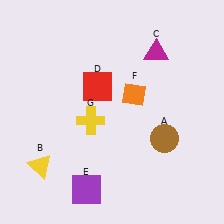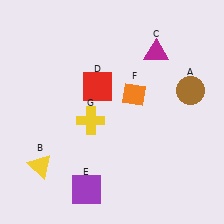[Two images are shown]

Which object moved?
The brown circle (A) moved up.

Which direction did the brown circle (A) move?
The brown circle (A) moved up.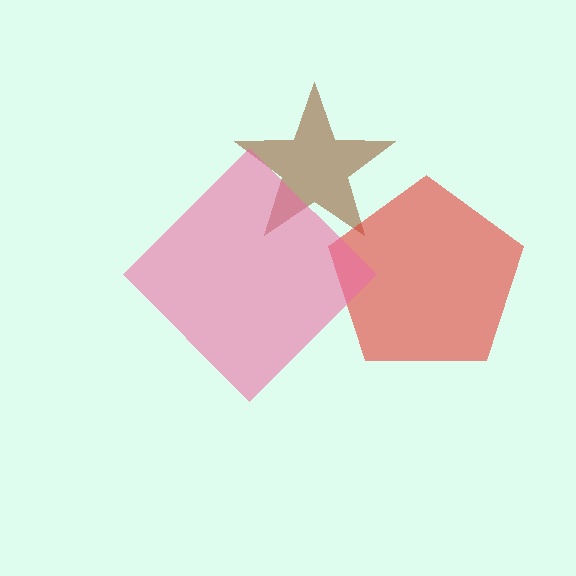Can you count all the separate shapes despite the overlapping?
Yes, there are 3 separate shapes.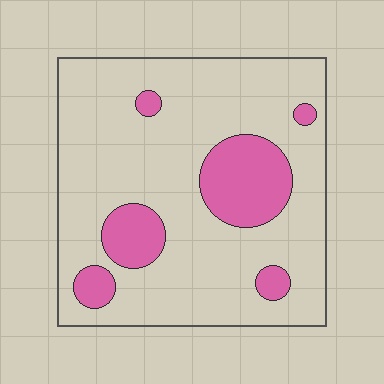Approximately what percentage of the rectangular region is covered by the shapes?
Approximately 20%.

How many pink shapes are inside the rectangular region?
6.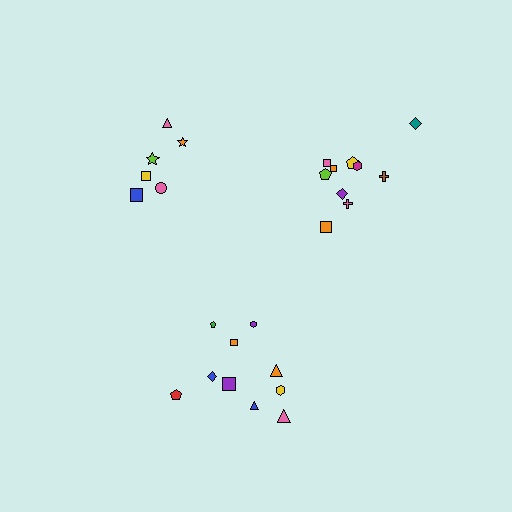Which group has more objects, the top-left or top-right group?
The top-right group.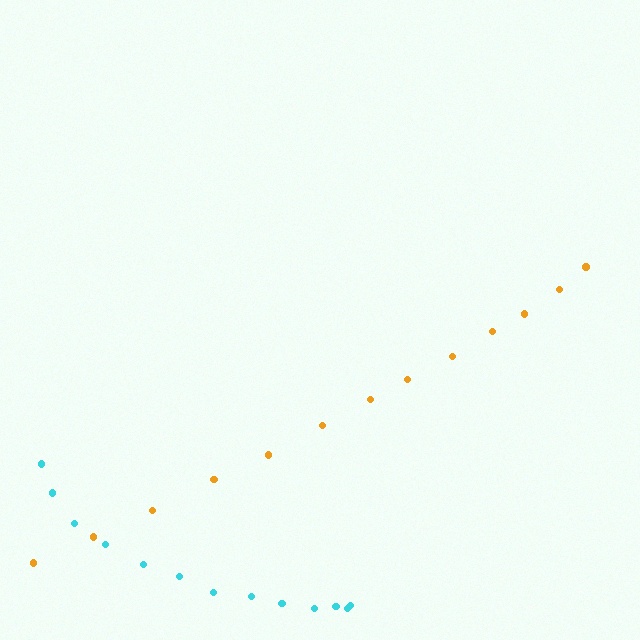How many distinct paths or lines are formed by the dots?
There are 2 distinct paths.